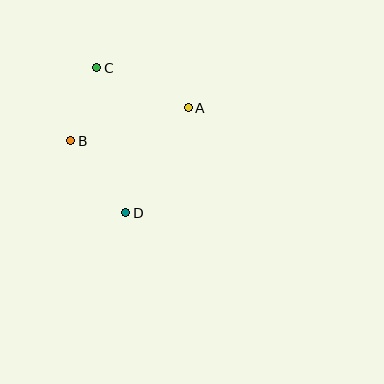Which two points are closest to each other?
Points B and C are closest to each other.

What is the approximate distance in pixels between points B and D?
The distance between B and D is approximately 91 pixels.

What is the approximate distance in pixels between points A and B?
The distance between A and B is approximately 122 pixels.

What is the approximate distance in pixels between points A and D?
The distance between A and D is approximately 122 pixels.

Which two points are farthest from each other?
Points C and D are farthest from each other.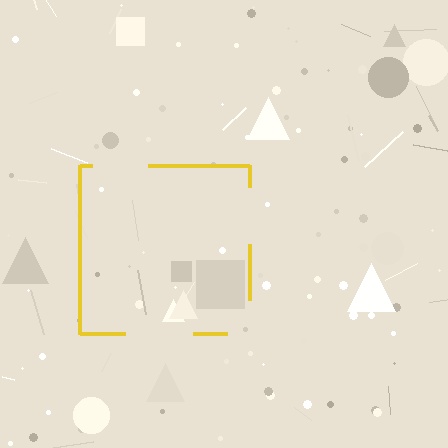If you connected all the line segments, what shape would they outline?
They would outline a square.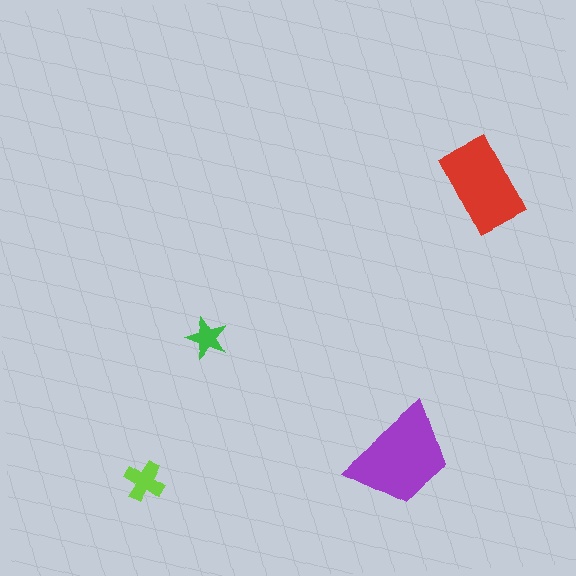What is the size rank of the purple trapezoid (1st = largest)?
1st.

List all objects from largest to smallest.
The purple trapezoid, the red rectangle, the lime cross, the green star.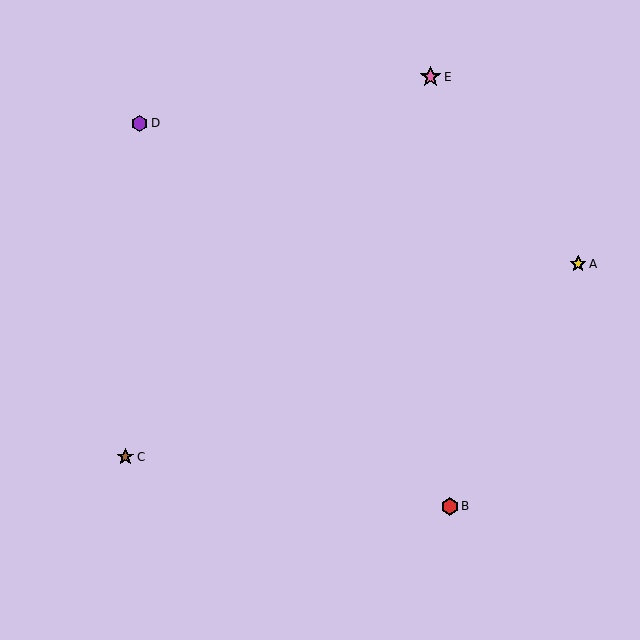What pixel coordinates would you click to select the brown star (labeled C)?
Click at (125, 457) to select the brown star C.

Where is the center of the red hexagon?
The center of the red hexagon is at (450, 506).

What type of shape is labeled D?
Shape D is a purple hexagon.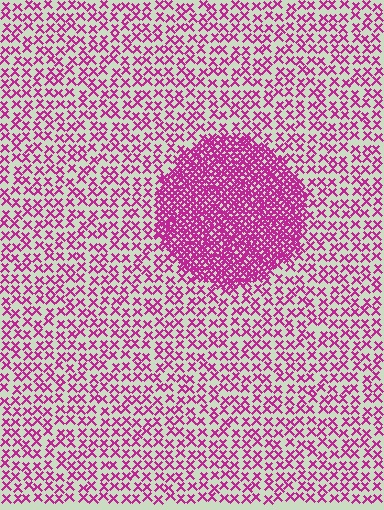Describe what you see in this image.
The image contains small magenta elements arranged at two different densities. A circle-shaped region is visible where the elements are more densely packed than the surrounding area.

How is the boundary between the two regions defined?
The boundary is defined by a change in element density (approximately 3.1x ratio). All elements are the same color, size, and shape.